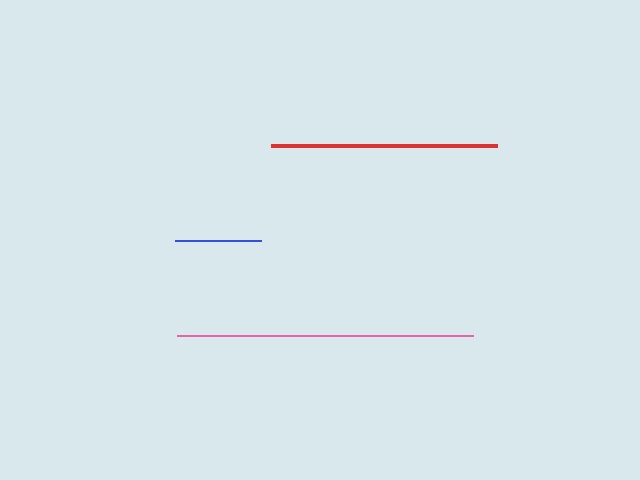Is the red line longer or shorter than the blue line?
The red line is longer than the blue line.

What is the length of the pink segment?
The pink segment is approximately 296 pixels long.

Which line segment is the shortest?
The blue line is the shortest at approximately 86 pixels.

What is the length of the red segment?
The red segment is approximately 226 pixels long.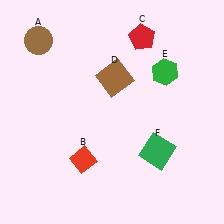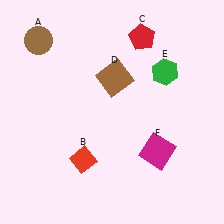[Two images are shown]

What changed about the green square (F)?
In Image 1, F is green. In Image 2, it changed to magenta.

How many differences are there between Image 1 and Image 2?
There is 1 difference between the two images.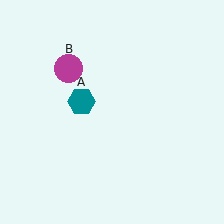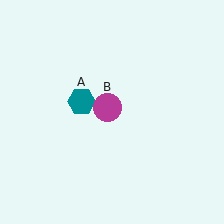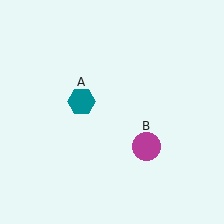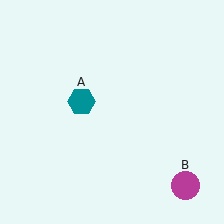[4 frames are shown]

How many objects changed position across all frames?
1 object changed position: magenta circle (object B).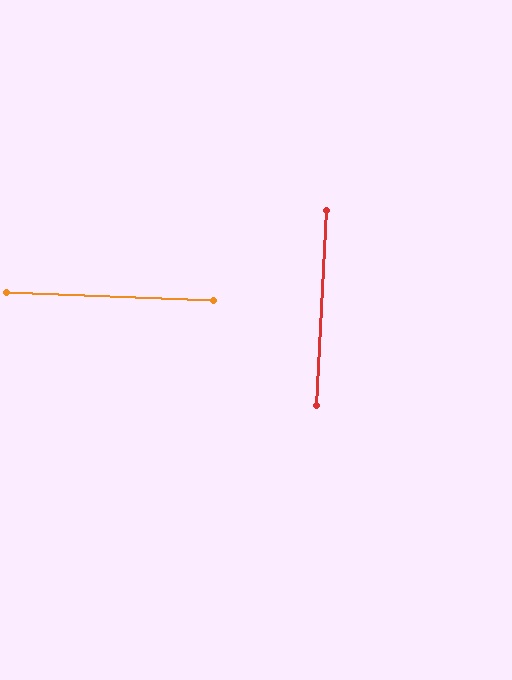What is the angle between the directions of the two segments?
Approximately 89 degrees.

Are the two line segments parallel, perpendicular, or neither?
Perpendicular — they meet at approximately 89°.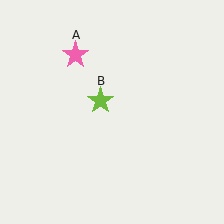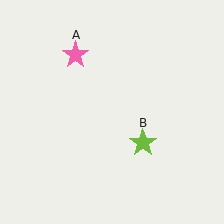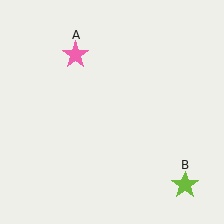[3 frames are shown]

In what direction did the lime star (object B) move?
The lime star (object B) moved down and to the right.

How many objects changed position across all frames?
1 object changed position: lime star (object B).